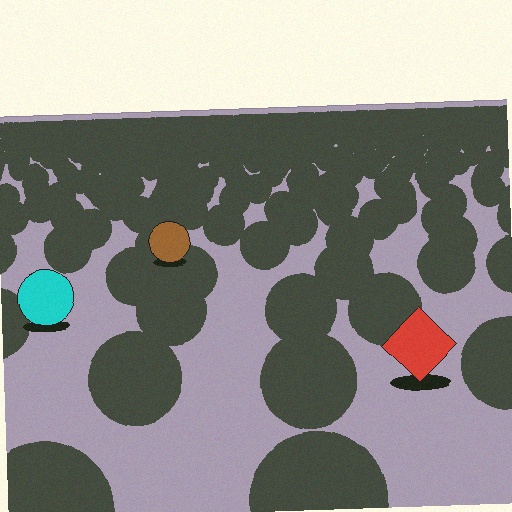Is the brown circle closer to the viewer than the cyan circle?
No. The cyan circle is closer — you can tell from the texture gradient: the ground texture is coarser near it.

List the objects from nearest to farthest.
From nearest to farthest: the red diamond, the cyan circle, the brown circle.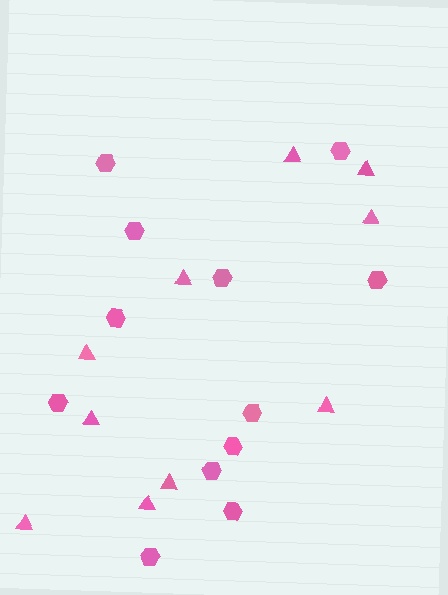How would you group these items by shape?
There are 2 groups: one group of hexagons (12) and one group of triangles (10).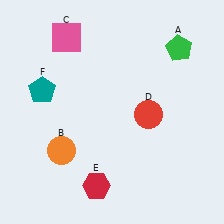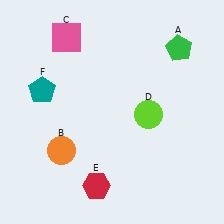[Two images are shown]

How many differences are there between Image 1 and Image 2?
There is 1 difference between the two images.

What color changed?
The circle (D) changed from red in Image 1 to lime in Image 2.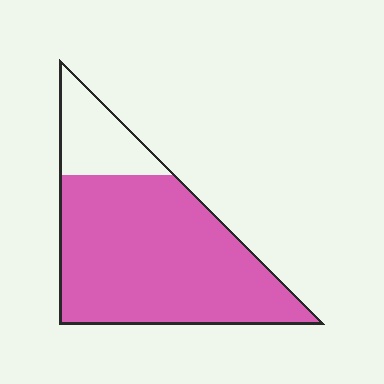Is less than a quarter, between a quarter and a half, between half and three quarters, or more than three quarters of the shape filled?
More than three quarters.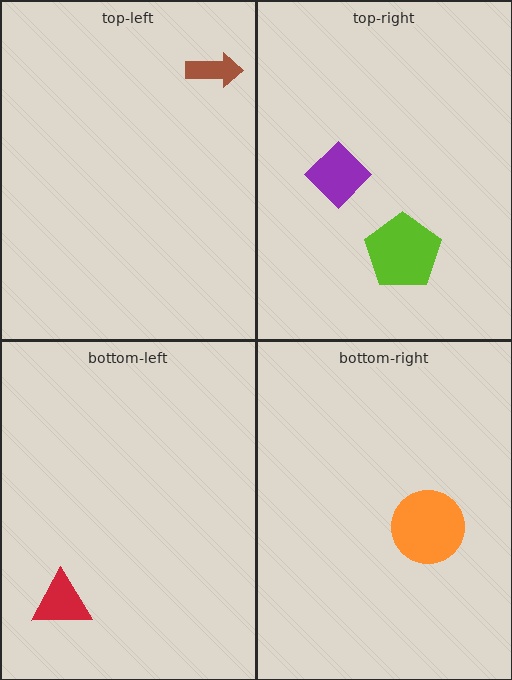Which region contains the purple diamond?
The top-right region.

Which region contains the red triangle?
The bottom-left region.